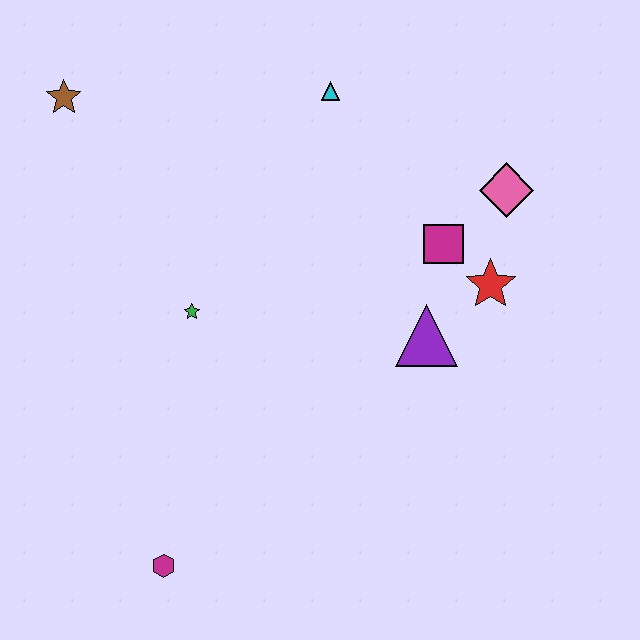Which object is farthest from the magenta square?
The magenta hexagon is farthest from the magenta square.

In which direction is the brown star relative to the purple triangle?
The brown star is to the left of the purple triangle.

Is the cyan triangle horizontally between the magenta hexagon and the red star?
Yes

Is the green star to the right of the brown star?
Yes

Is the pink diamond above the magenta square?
Yes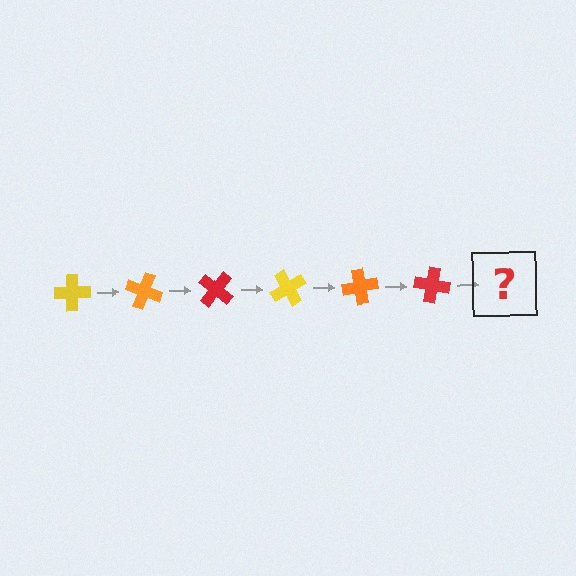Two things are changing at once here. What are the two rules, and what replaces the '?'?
The two rules are that it rotates 20 degrees each step and the color cycles through yellow, orange, and red. The '?' should be a yellow cross, rotated 120 degrees from the start.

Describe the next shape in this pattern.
It should be a yellow cross, rotated 120 degrees from the start.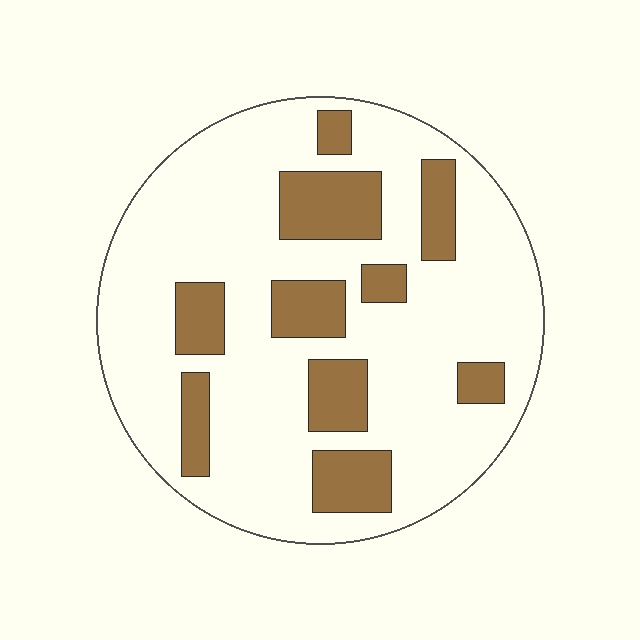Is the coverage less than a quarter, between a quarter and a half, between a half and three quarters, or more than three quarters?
Less than a quarter.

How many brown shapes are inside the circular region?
10.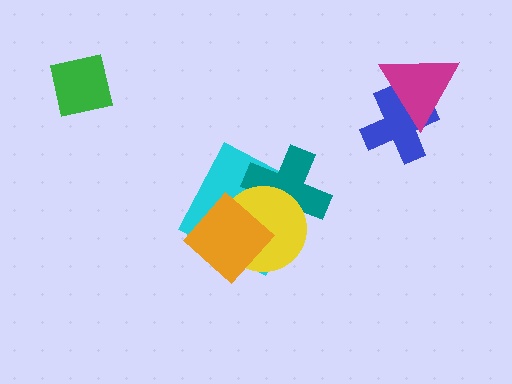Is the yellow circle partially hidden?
Yes, it is partially covered by another shape.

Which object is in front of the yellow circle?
The orange diamond is in front of the yellow circle.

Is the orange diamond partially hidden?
No, no other shape covers it.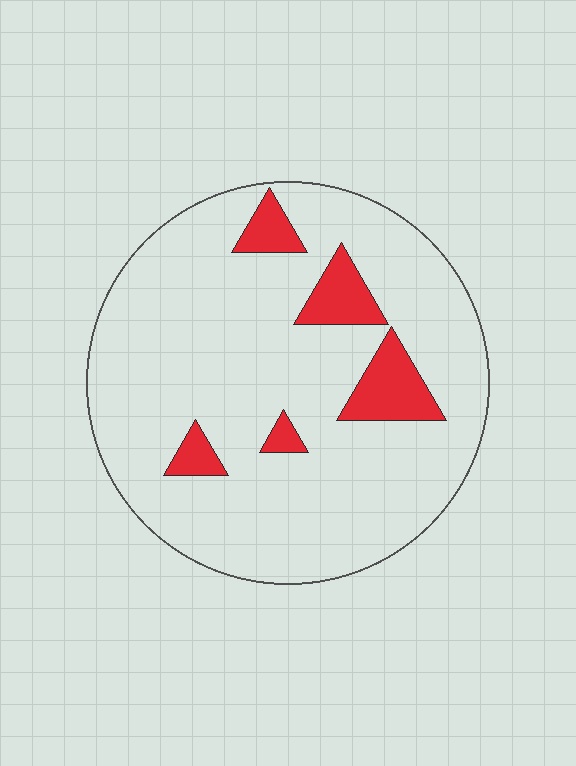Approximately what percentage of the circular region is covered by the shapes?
Approximately 10%.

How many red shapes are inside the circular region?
5.